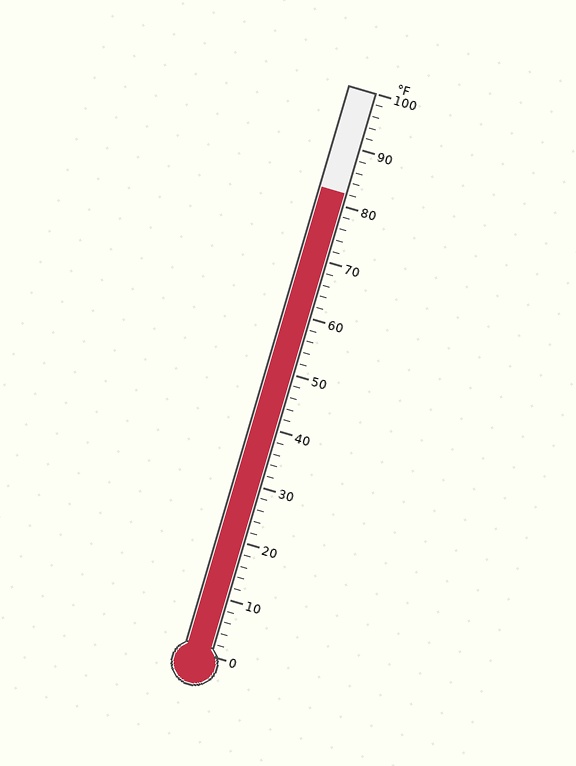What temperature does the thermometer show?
The thermometer shows approximately 82°F.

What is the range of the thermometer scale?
The thermometer scale ranges from 0°F to 100°F.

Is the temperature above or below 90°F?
The temperature is below 90°F.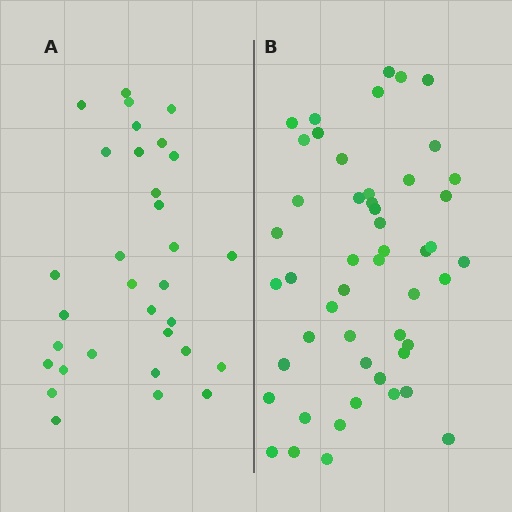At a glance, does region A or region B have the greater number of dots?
Region B (the right region) has more dots.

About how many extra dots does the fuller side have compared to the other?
Region B has approximately 20 more dots than region A.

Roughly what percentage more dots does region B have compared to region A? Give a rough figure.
About 55% more.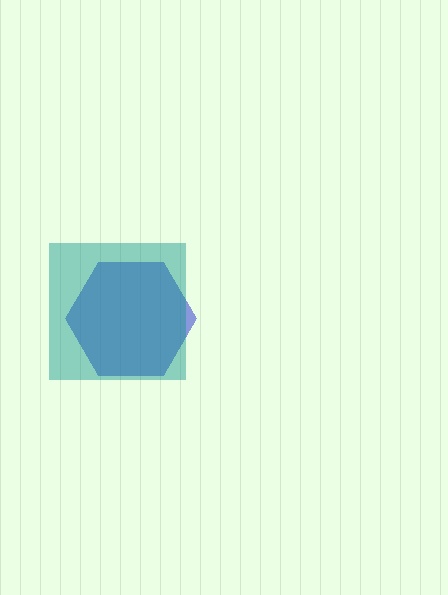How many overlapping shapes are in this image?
There are 2 overlapping shapes in the image.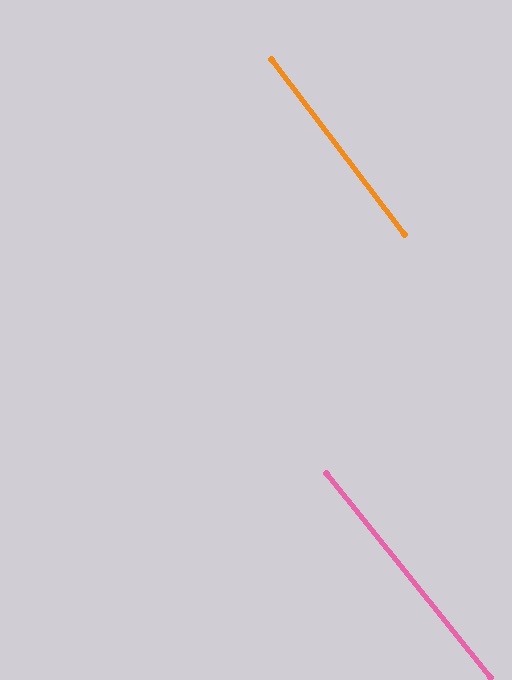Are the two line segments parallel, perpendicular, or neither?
Parallel — their directions differ by only 1.8°.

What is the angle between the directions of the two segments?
Approximately 2 degrees.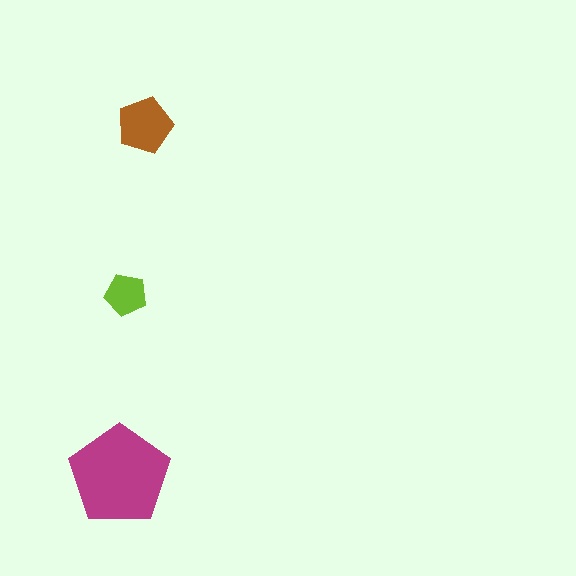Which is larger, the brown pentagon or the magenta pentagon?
The magenta one.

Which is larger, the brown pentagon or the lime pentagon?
The brown one.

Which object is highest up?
The brown pentagon is topmost.